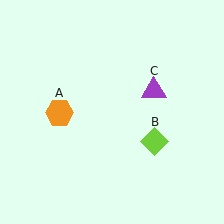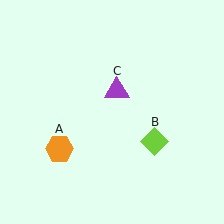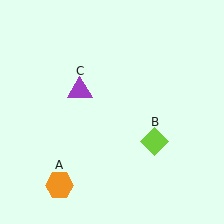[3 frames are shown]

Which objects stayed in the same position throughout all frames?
Lime diamond (object B) remained stationary.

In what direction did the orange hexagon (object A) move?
The orange hexagon (object A) moved down.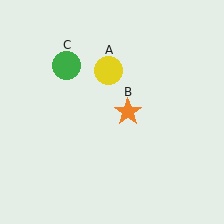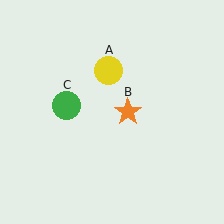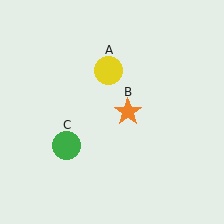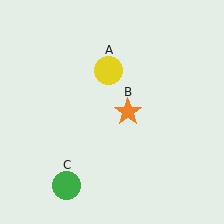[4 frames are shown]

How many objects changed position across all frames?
1 object changed position: green circle (object C).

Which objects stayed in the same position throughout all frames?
Yellow circle (object A) and orange star (object B) remained stationary.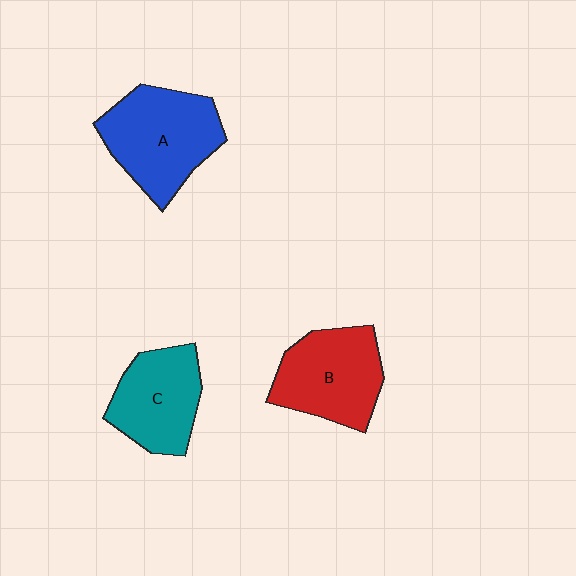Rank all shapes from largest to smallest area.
From largest to smallest: A (blue), B (red), C (teal).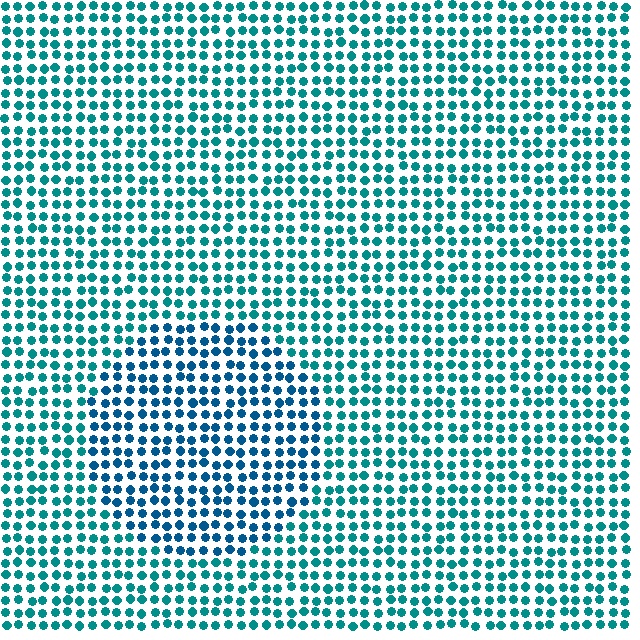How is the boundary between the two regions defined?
The boundary is defined purely by a slight shift in hue (about 25 degrees). Spacing, size, and orientation are identical on both sides.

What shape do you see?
I see a circle.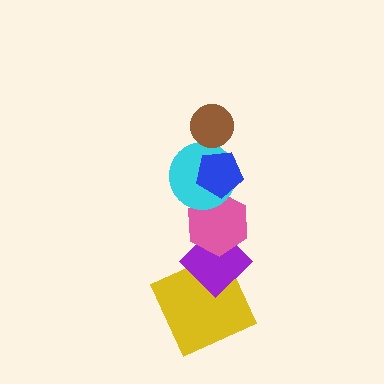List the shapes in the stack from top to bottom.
From top to bottom: the brown circle, the blue pentagon, the cyan circle, the pink hexagon, the purple diamond, the yellow square.